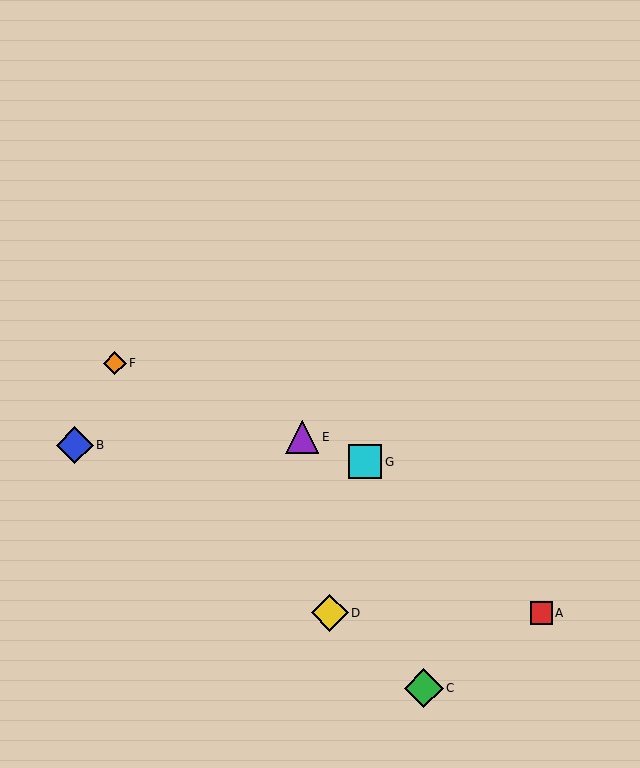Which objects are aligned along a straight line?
Objects E, F, G are aligned along a straight line.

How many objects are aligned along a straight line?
3 objects (E, F, G) are aligned along a straight line.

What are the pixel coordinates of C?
Object C is at (424, 688).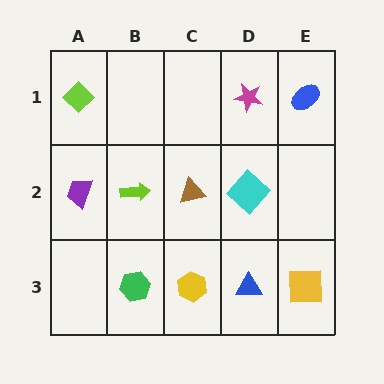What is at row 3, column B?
A green hexagon.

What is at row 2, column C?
A brown triangle.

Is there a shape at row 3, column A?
No, that cell is empty.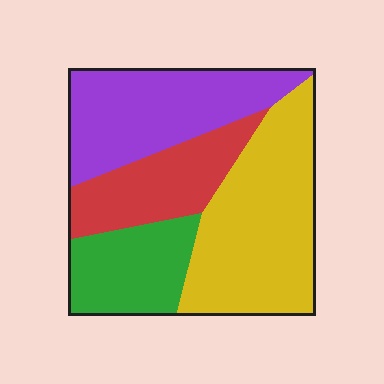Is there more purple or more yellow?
Yellow.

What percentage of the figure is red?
Red takes up about one fifth (1/5) of the figure.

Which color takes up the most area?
Yellow, at roughly 35%.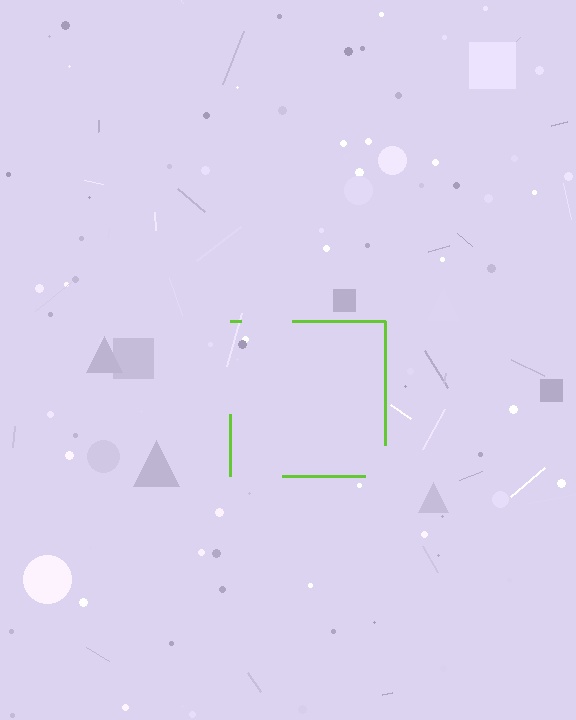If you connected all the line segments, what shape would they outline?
They would outline a square.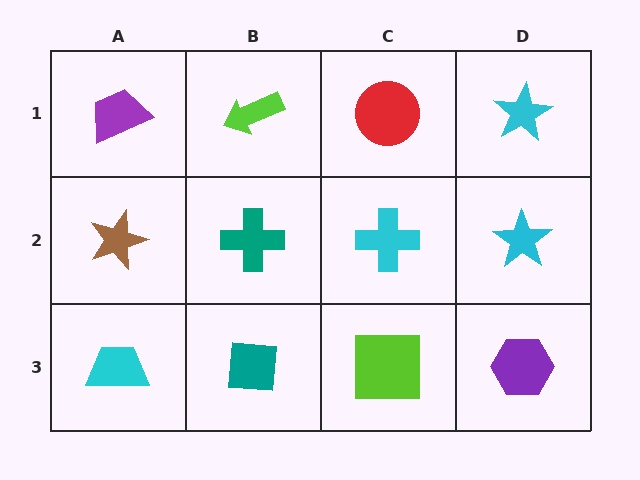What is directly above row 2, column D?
A cyan star.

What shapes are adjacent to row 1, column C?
A cyan cross (row 2, column C), a lime arrow (row 1, column B), a cyan star (row 1, column D).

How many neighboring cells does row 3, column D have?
2.